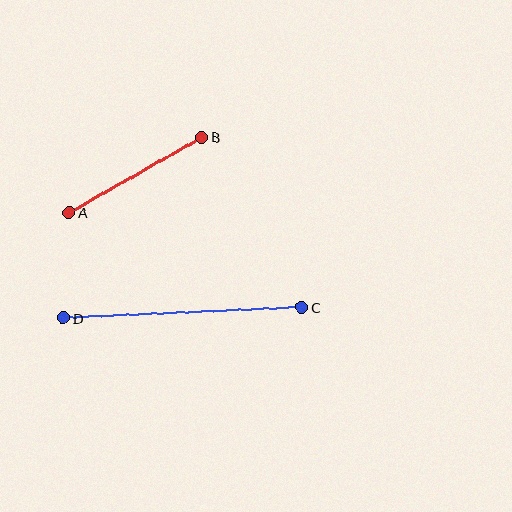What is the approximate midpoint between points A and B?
The midpoint is at approximately (135, 175) pixels.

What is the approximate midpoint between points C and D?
The midpoint is at approximately (183, 313) pixels.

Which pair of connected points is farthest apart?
Points C and D are farthest apart.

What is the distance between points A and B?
The distance is approximately 153 pixels.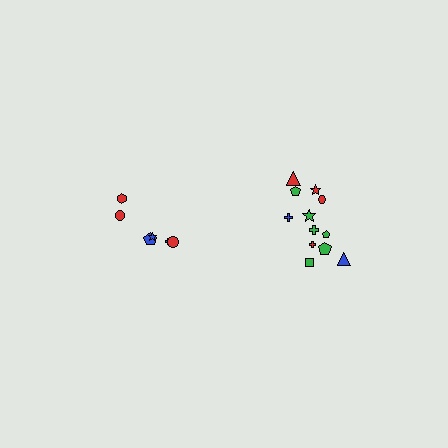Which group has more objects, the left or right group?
The right group.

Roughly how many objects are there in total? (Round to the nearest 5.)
Roughly 20 objects in total.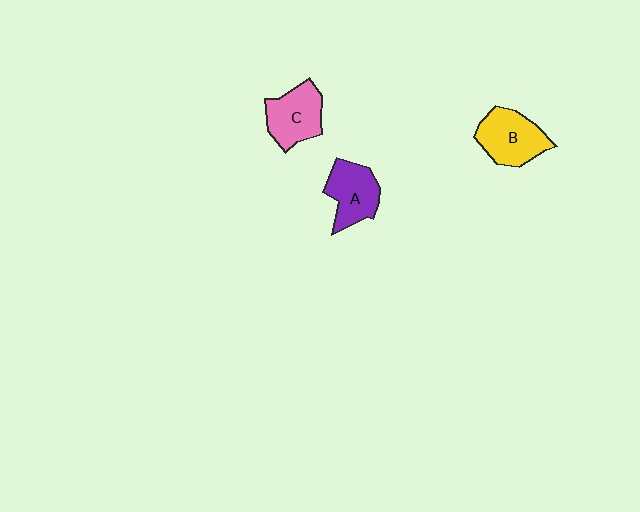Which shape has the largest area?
Shape B (yellow).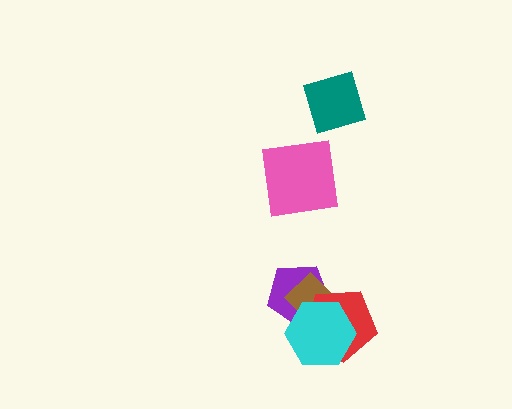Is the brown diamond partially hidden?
Yes, it is partially covered by another shape.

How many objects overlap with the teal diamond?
0 objects overlap with the teal diamond.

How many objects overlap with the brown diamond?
3 objects overlap with the brown diamond.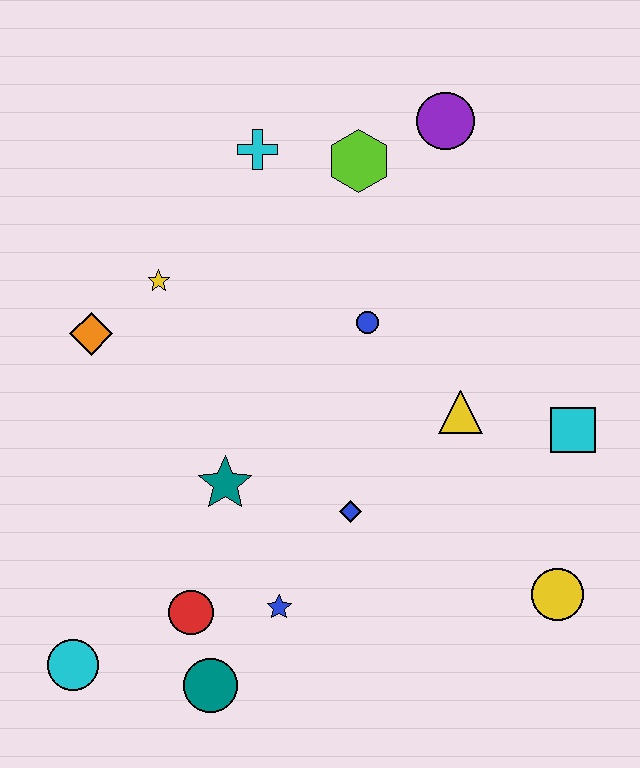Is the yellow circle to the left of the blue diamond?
No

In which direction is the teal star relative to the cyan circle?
The teal star is above the cyan circle.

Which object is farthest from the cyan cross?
The cyan circle is farthest from the cyan cross.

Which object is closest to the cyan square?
The yellow triangle is closest to the cyan square.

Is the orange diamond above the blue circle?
No